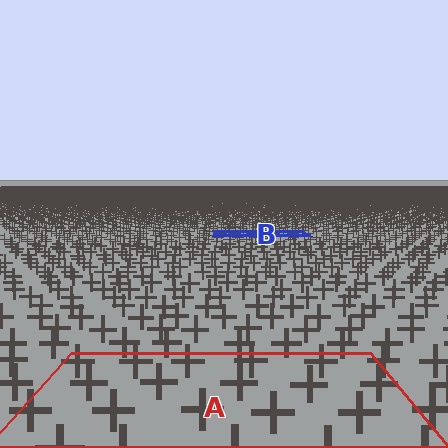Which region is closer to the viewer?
Region A is closer. The texture elements there are larger and more spread out.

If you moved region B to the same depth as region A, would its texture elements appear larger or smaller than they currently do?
They would appear larger. At a closer depth, the same texture elements are projected at a bigger on-screen size.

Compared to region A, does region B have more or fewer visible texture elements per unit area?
Region B has more texture elements per unit area — they are packed more densely because it is farther away.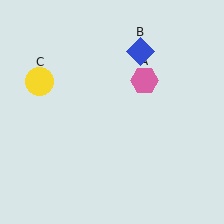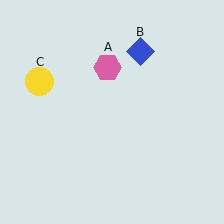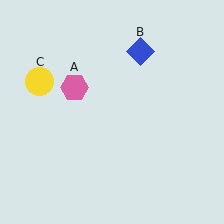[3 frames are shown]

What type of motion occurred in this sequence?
The pink hexagon (object A) rotated counterclockwise around the center of the scene.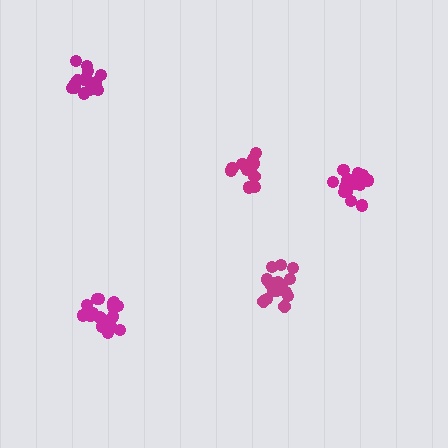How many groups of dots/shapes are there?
There are 5 groups.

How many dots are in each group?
Group 1: 16 dots, Group 2: 13 dots, Group 3: 19 dots, Group 4: 17 dots, Group 5: 15 dots (80 total).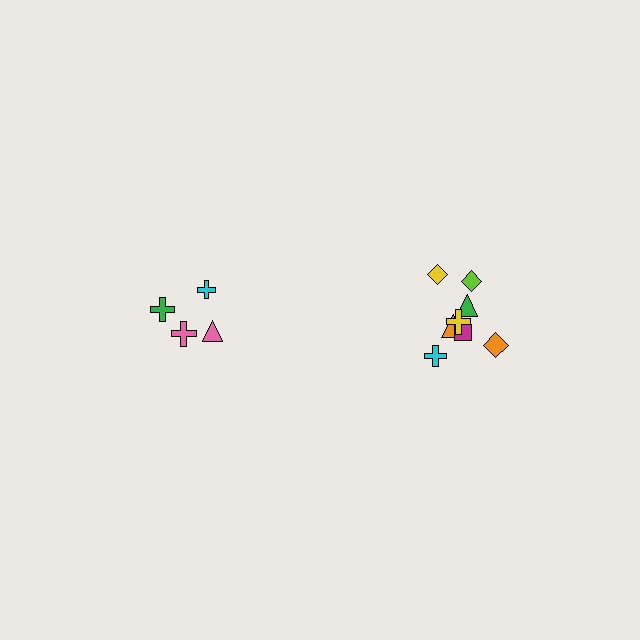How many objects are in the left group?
There are 4 objects.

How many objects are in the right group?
There are 8 objects.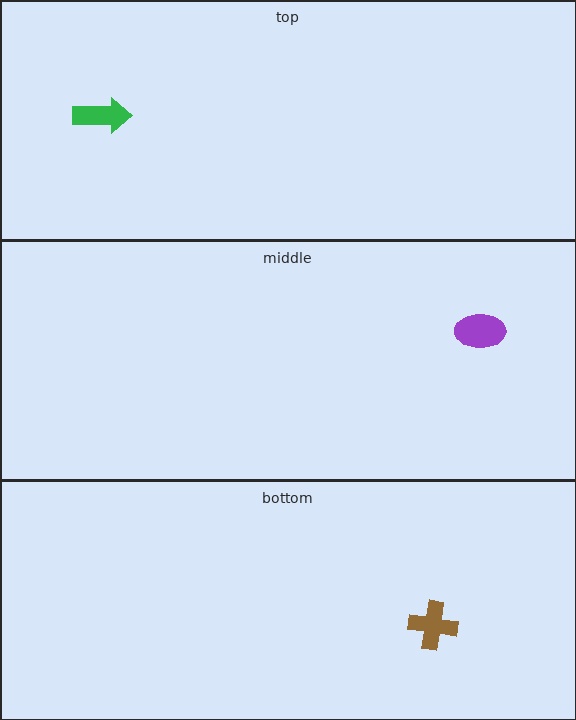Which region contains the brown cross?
The bottom region.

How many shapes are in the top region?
1.